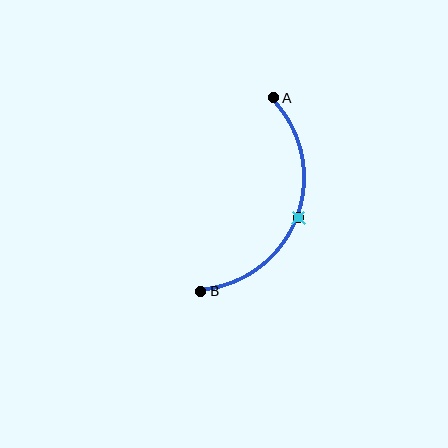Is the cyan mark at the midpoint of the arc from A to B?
Yes. The cyan mark lies on the arc at equal arc-length from both A and B — it is the arc midpoint.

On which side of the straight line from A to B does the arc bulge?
The arc bulges to the right of the straight line connecting A and B.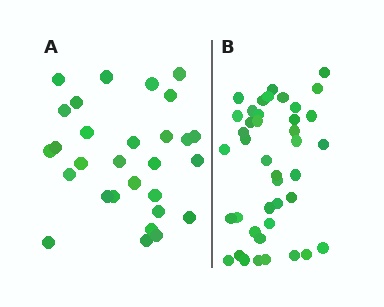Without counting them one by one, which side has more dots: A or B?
Region B (the right region) has more dots.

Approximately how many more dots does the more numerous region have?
Region B has roughly 12 or so more dots than region A.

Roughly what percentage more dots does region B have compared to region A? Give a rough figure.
About 40% more.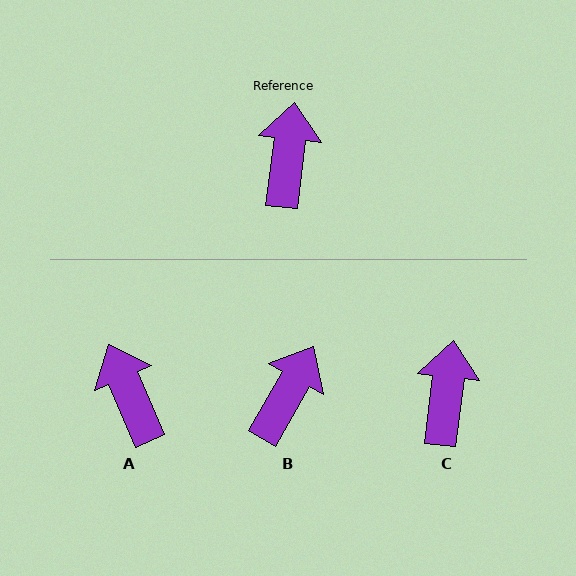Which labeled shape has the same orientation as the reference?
C.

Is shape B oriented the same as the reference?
No, it is off by about 23 degrees.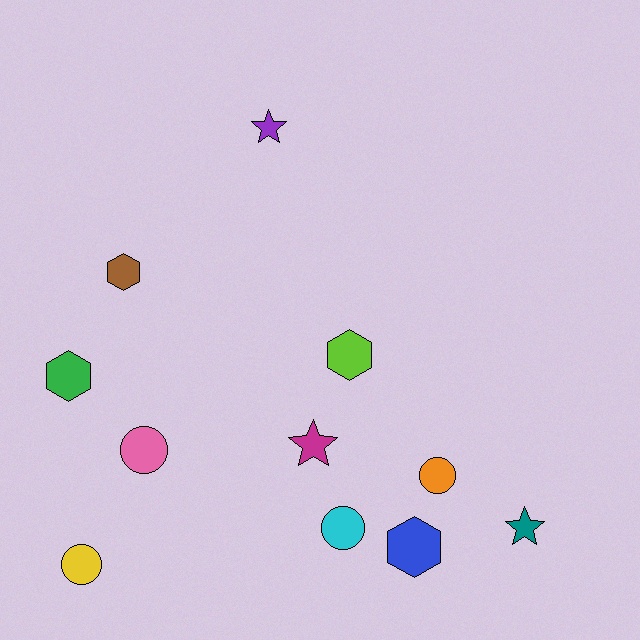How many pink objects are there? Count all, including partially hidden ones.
There is 1 pink object.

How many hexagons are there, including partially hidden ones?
There are 4 hexagons.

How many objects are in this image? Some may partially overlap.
There are 11 objects.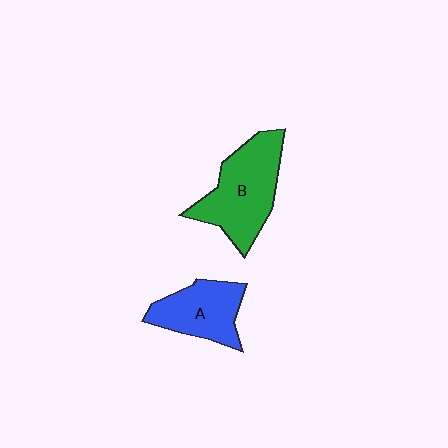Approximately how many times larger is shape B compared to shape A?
Approximately 1.4 times.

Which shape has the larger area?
Shape B (green).